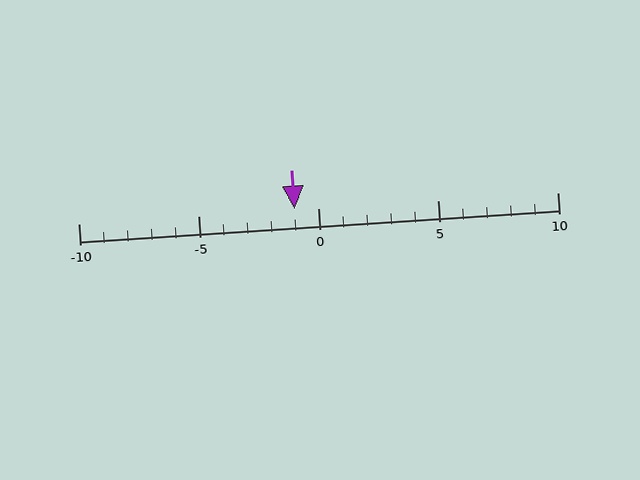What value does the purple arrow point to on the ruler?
The purple arrow points to approximately -1.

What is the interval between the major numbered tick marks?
The major tick marks are spaced 5 units apart.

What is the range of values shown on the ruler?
The ruler shows values from -10 to 10.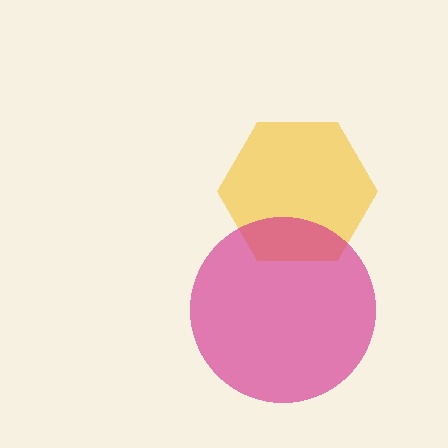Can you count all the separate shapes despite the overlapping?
Yes, there are 2 separate shapes.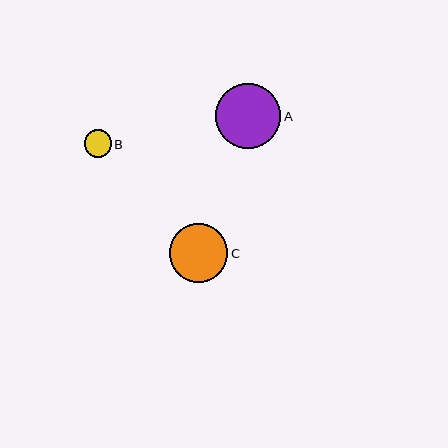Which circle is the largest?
Circle A is the largest with a size of approximately 66 pixels.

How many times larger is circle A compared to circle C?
Circle A is approximately 1.1 times the size of circle C.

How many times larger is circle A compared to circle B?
Circle A is approximately 2.4 times the size of circle B.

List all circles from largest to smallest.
From largest to smallest: A, C, B.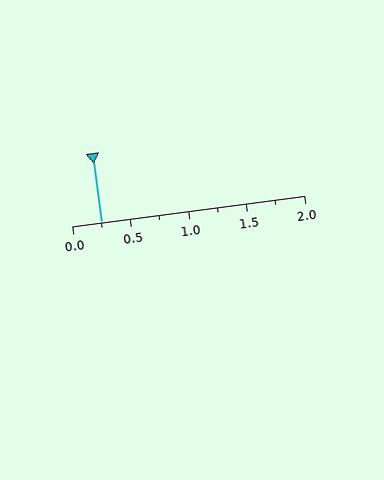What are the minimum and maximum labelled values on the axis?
The axis runs from 0.0 to 2.0.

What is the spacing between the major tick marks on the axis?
The major ticks are spaced 0.5 apart.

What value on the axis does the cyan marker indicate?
The marker indicates approximately 0.25.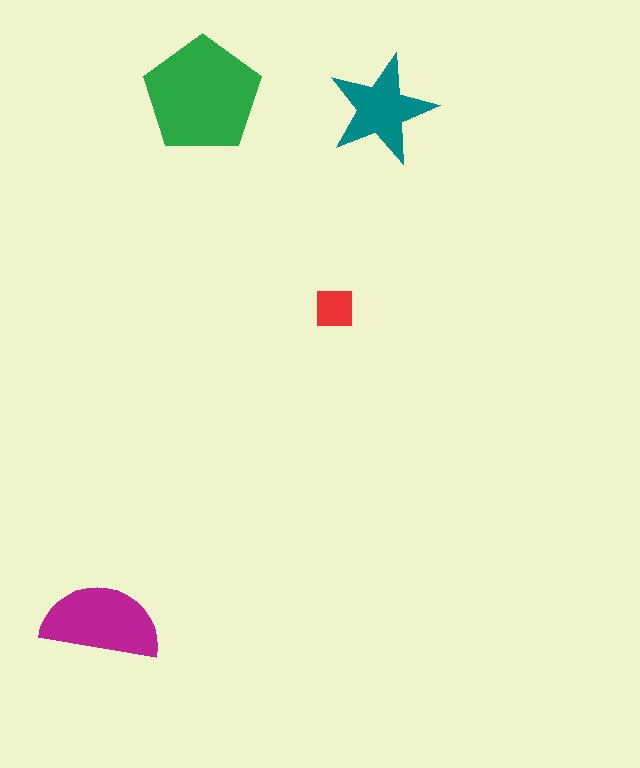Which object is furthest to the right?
The teal star is rightmost.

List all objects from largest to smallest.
The green pentagon, the magenta semicircle, the teal star, the red square.